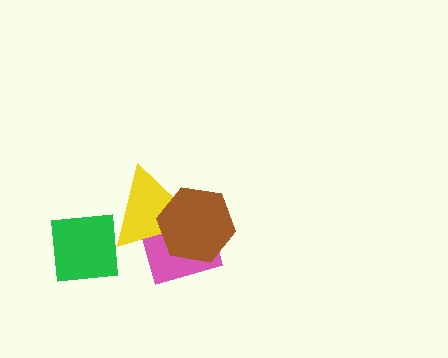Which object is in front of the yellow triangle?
The brown hexagon is in front of the yellow triangle.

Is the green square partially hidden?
Yes, it is partially covered by another shape.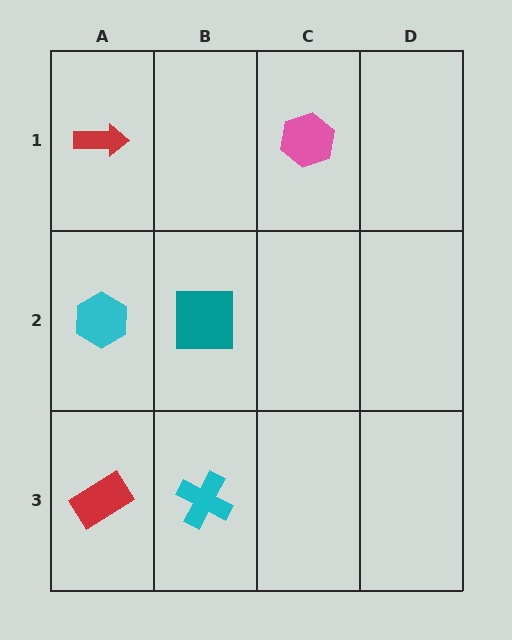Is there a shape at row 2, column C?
No, that cell is empty.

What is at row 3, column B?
A cyan cross.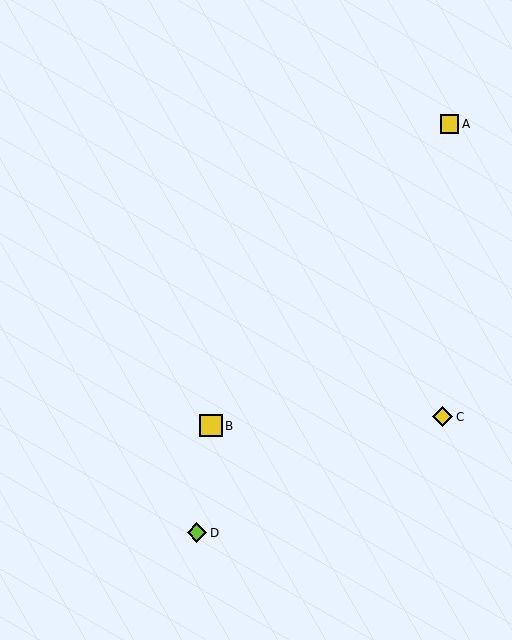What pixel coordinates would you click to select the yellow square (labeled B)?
Click at (211, 426) to select the yellow square B.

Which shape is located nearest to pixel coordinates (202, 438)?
The yellow square (labeled B) at (211, 426) is nearest to that location.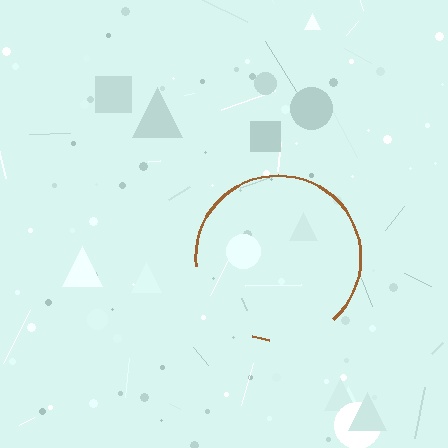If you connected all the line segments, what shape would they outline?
They would outline a circle.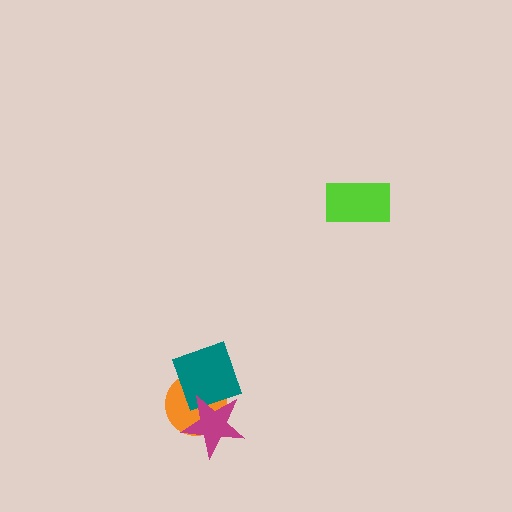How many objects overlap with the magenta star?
2 objects overlap with the magenta star.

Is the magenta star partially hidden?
No, no other shape covers it.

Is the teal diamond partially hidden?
Yes, it is partially covered by another shape.